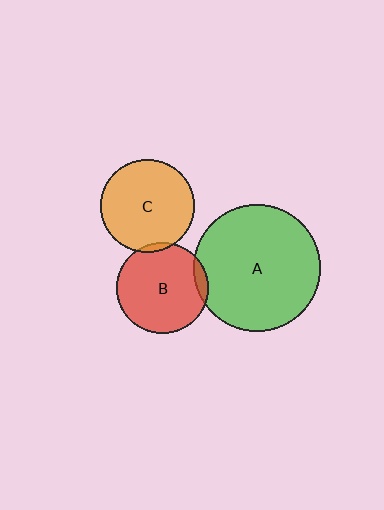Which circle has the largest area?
Circle A (green).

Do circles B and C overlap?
Yes.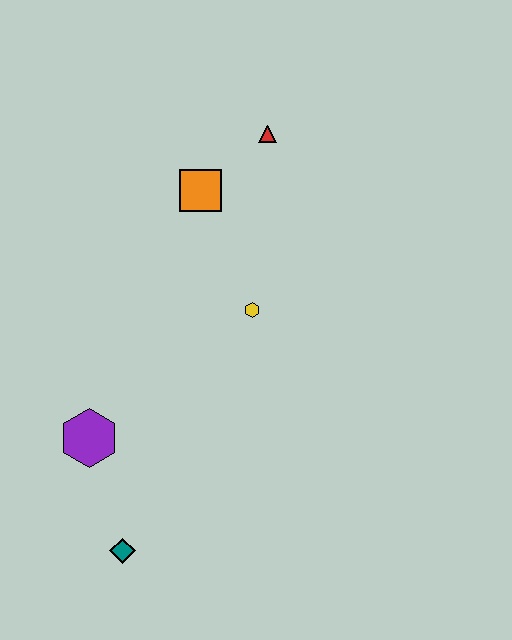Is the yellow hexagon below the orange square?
Yes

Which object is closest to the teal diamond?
The purple hexagon is closest to the teal diamond.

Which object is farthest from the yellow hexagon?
The teal diamond is farthest from the yellow hexagon.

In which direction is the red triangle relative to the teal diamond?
The red triangle is above the teal diamond.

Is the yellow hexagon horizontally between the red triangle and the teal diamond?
Yes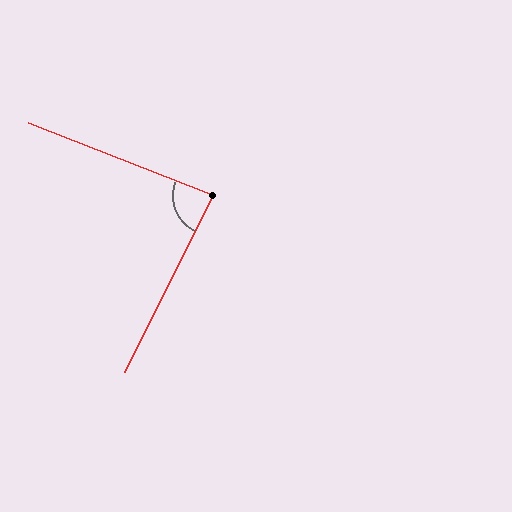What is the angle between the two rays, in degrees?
Approximately 85 degrees.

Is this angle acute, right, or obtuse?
It is acute.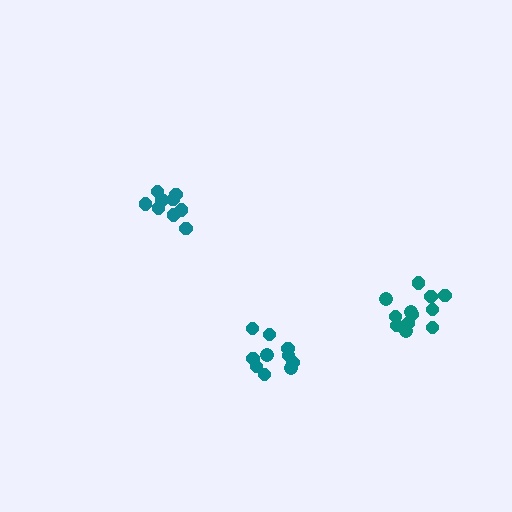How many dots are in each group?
Group 1: 12 dots, Group 2: 9 dots, Group 3: 10 dots (31 total).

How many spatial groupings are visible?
There are 3 spatial groupings.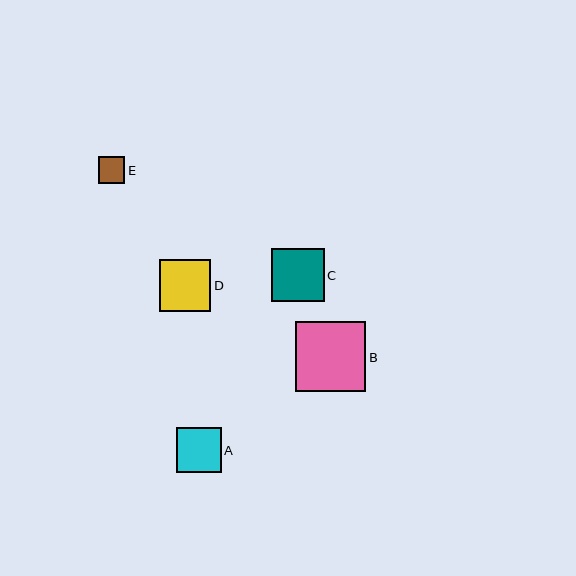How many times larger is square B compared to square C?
Square B is approximately 1.3 times the size of square C.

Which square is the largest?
Square B is the largest with a size of approximately 70 pixels.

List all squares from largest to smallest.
From largest to smallest: B, C, D, A, E.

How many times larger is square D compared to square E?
Square D is approximately 2.0 times the size of square E.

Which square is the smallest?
Square E is the smallest with a size of approximately 26 pixels.